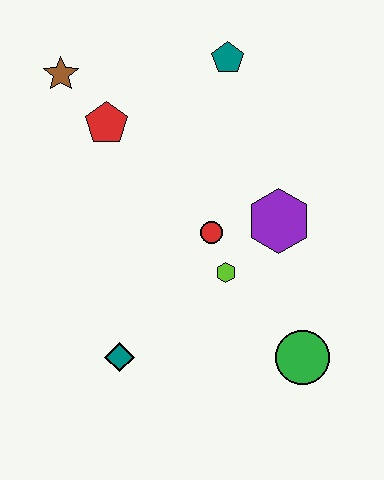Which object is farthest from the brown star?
The green circle is farthest from the brown star.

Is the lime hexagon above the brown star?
No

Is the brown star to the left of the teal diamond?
Yes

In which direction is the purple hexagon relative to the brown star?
The purple hexagon is to the right of the brown star.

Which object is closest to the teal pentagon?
The red pentagon is closest to the teal pentagon.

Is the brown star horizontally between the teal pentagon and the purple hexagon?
No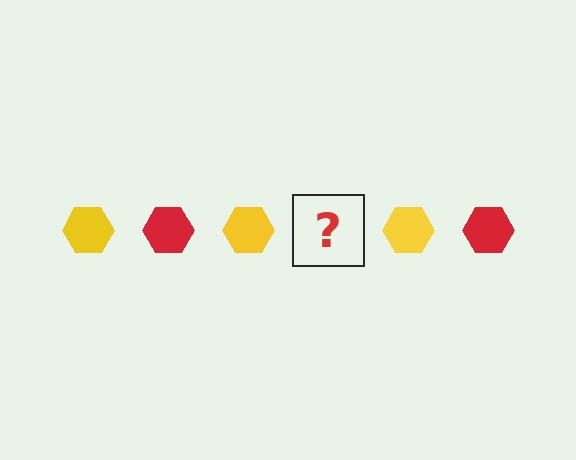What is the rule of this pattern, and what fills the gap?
The rule is that the pattern cycles through yellow, red hexagons. The gap should be filled with a red hexagon.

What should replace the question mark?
The question mark should be replaced with a red hexagon.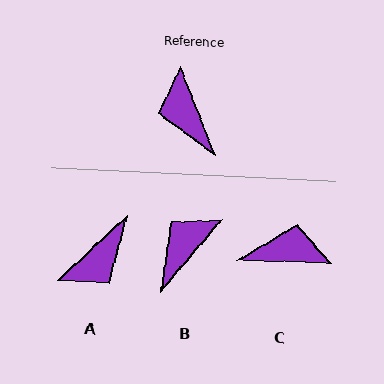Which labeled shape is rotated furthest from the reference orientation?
C, about 113 degrees away.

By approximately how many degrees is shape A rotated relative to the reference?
Approximately 111 degrees counter-clockwise.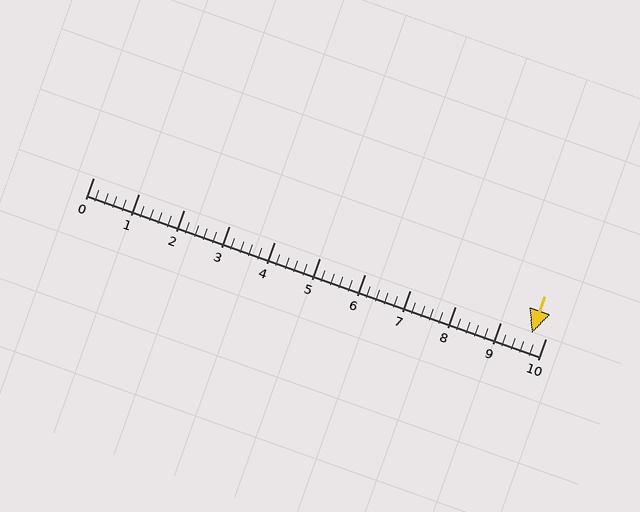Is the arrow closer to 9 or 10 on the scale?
The arrow is closer to 10.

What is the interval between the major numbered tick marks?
The major tick marks are spaced 1 units apart.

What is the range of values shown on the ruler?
The ruler shows values from 0 to 10.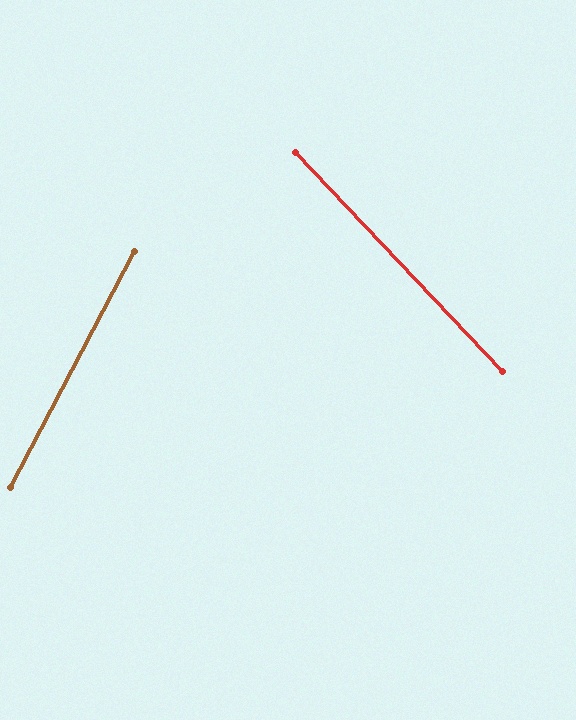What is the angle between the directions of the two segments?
Approximately 71 degrees.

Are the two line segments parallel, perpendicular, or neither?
Neither parallel nor perpendicular — they differ by about 71°.